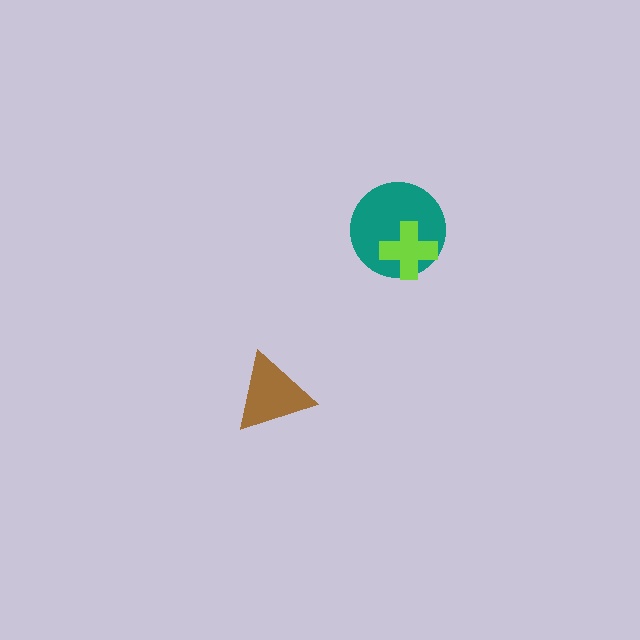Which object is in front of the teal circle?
The lime cross is in front of the teal circle.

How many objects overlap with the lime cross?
1 object overlaps with the lime cross.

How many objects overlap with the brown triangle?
0 objects overlap with the brown triangle.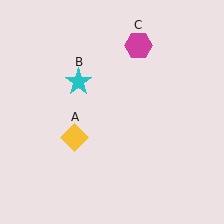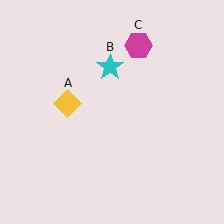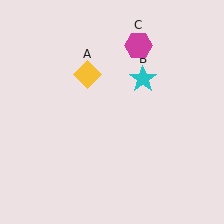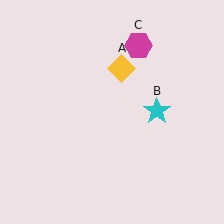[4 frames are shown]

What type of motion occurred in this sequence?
The yellow diamond (object A), cyan star (object B) rotated clockwise around the center of the scene.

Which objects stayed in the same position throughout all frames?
Magenta hexagon (object C) remained stationary.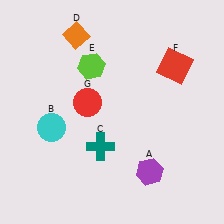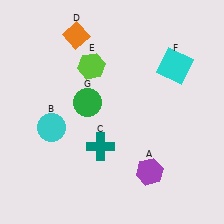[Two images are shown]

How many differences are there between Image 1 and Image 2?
There are 2 differences between the two images.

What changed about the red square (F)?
In Image 1, F is red. In Image 2, it changed to cyan.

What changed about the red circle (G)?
In Image 1, G is red. In Image 2, it changed to green.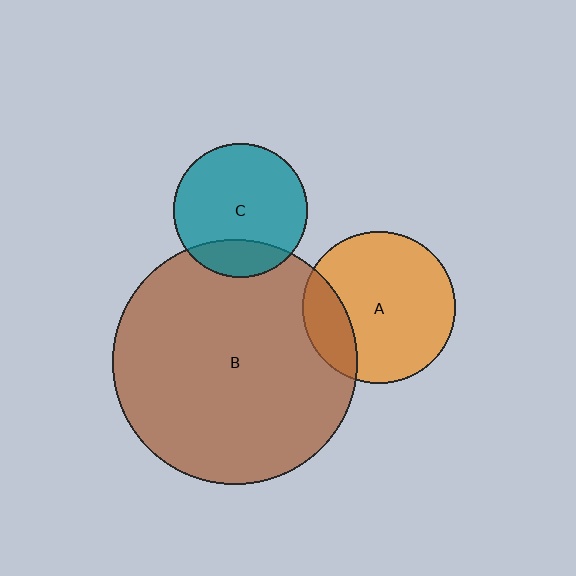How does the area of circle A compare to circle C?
Approximately 1.3 times.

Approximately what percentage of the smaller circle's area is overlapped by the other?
Approximately 20%.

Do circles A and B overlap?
Yes.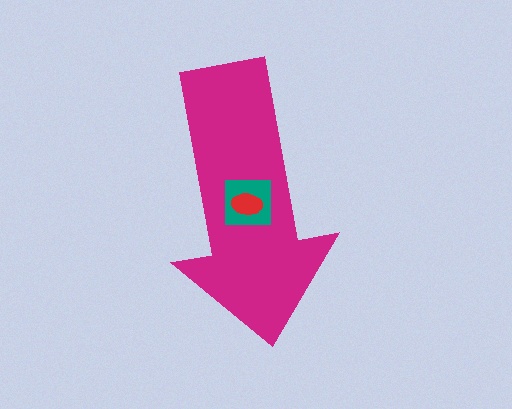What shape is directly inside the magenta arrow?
The teal square.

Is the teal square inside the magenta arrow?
Yes.